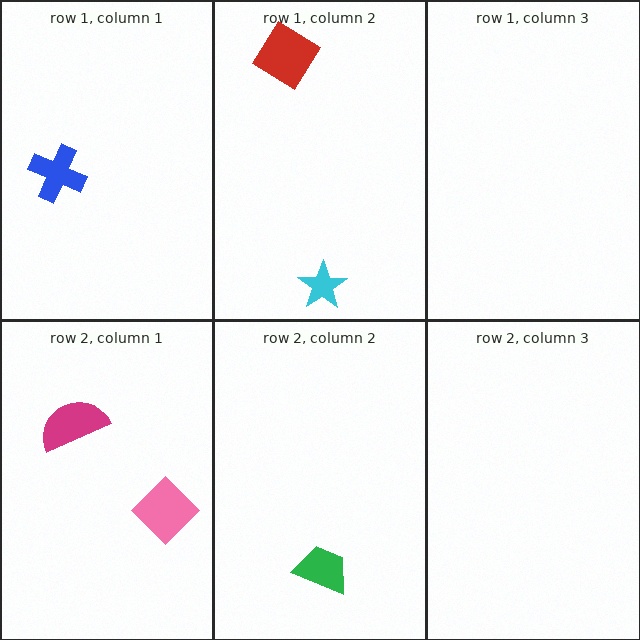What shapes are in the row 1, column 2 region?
The red diamond, the cyan star.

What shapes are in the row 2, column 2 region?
The green trapezoid.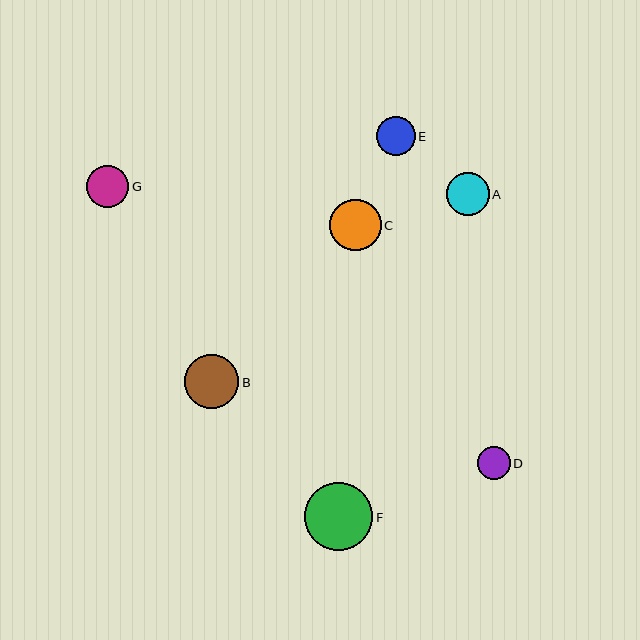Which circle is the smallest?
Circle D is the smallest with a size of approximately 33 pixels.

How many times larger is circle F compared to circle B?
Circle F is approximately 1.3 times the size of circle B.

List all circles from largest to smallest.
From largest to smallest: F, B, C, A, G, E, D.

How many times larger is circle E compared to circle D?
Circle E is approximately 1.2 times the size of circle D.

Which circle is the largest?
Circle F is the largest with a size of approximately 69 pixels.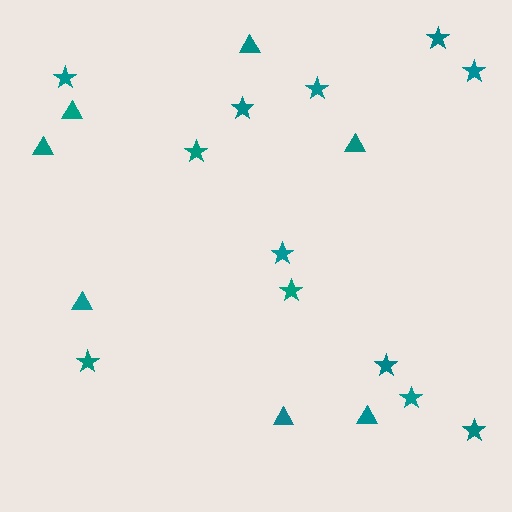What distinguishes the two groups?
There are 2 groups: one group of triangles (7) and one group of stars (12).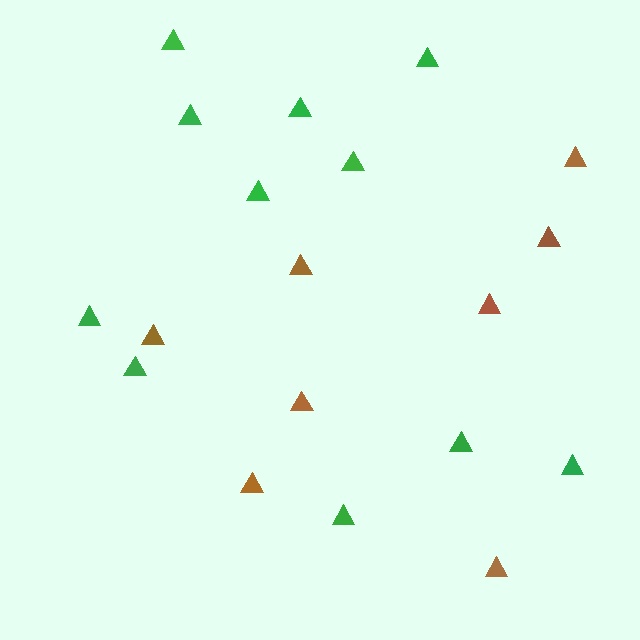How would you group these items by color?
There are 2 groups: one group of green triangles (11) and one group of brown triangles (8).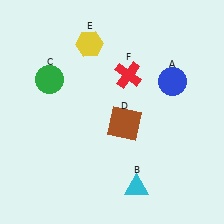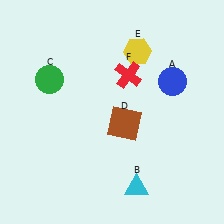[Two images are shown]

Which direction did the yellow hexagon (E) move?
The yellow hexagon (E) moved right.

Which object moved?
The yellow hexagon (E) moved right.